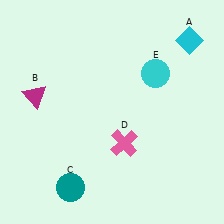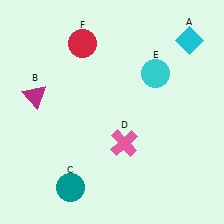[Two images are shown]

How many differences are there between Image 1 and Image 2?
There is 1 difference between the two images.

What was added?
A red circle (F) was added in Image 2.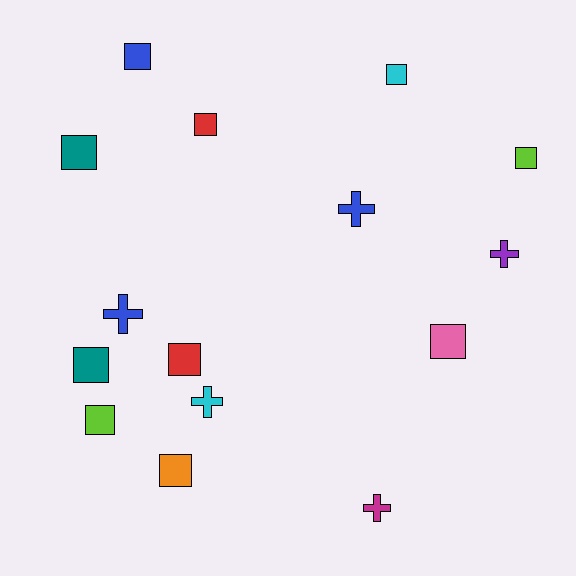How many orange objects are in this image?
There is 1 orange object.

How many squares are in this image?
There are 10 squares.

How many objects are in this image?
There are 15 objects.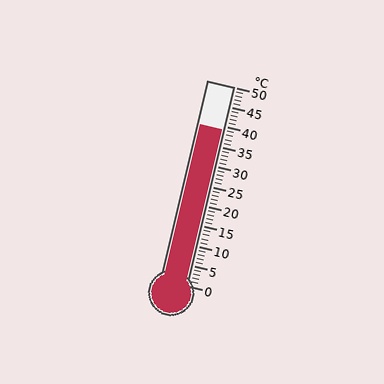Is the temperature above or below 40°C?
The temperature is below 40°C.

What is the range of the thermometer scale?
The thermometer scale ranges from 0°C to 50°C.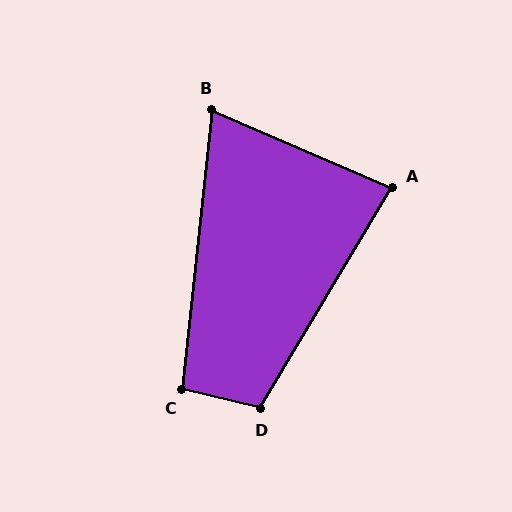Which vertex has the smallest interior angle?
B, at approximately 73 degrees.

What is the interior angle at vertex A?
Approximately 82 degrees (acute).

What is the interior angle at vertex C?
Approximately 98 degrees (obtuse).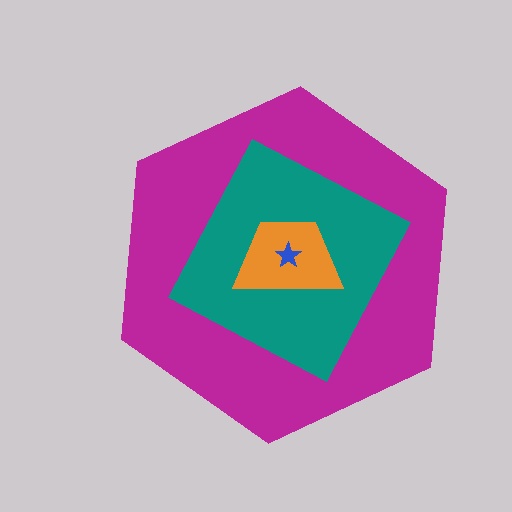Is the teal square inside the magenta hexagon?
Yes.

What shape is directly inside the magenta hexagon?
The teal square.